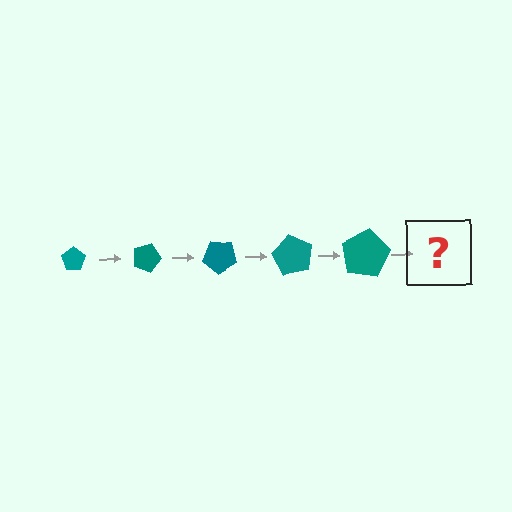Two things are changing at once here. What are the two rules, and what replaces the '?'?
The two rules are that the pentagon grows larger each step and it rotates 20 degrees each step. The '?' should be a pentagon, larger than the previous one and rotated 100 degrees from the start.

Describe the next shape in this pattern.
It should be a pentagon, larger than the previous one and rotated 100 degrees from the start.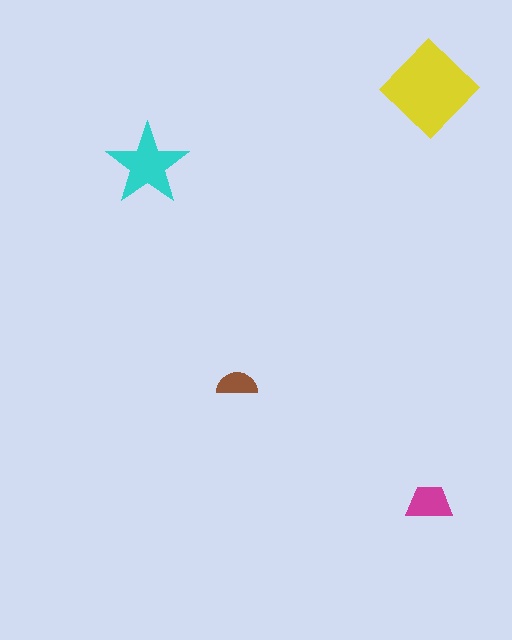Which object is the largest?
The yellow diamond.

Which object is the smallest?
The brown semicircle.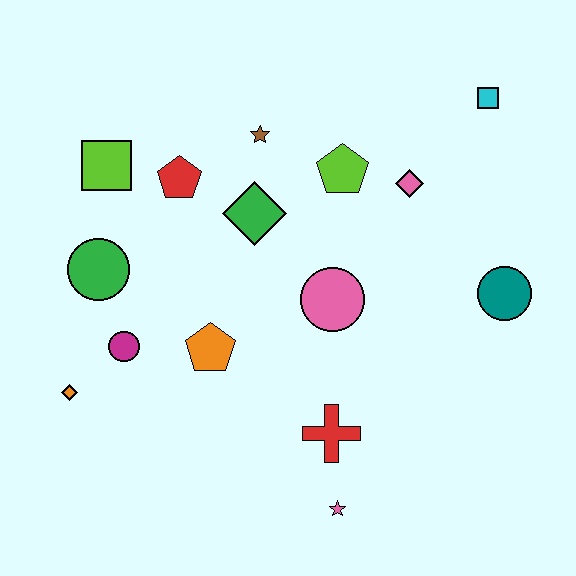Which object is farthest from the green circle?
The cyan square is farthest from the green circle.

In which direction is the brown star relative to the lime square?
The brown star is to the right of the lime square.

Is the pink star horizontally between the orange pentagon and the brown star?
No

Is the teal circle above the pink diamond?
No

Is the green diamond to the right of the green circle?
Yes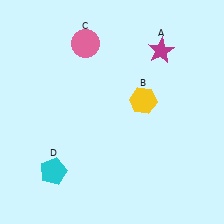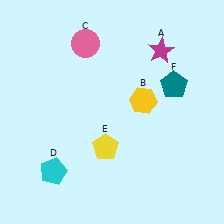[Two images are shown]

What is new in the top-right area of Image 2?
A teal pentagon (F) was added in the top-right area of Image 2.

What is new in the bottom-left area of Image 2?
A yellow pentagon (E) was added in the bottom-left area of Image 2.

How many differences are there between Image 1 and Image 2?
There are 2 differences between the two images.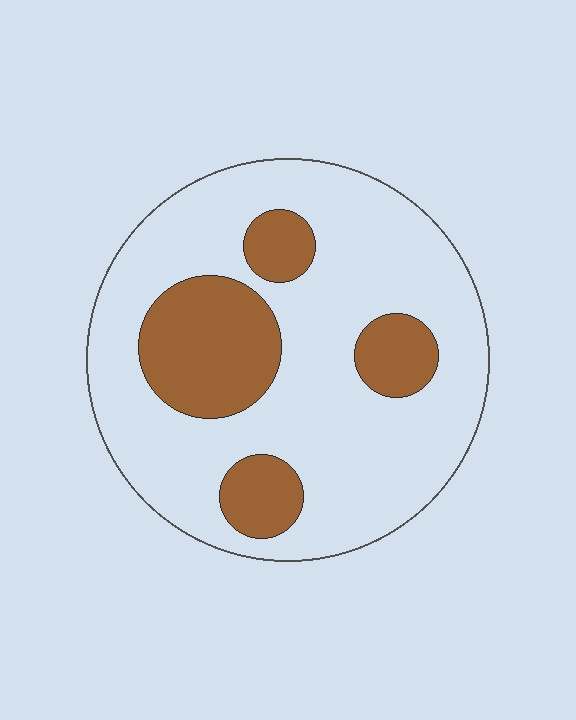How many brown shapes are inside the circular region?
4.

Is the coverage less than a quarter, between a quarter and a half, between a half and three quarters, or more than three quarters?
Less than a quarter.